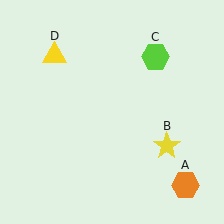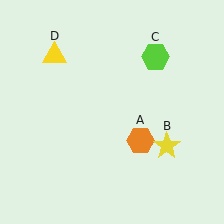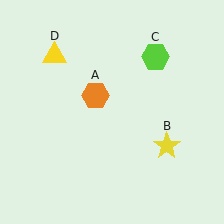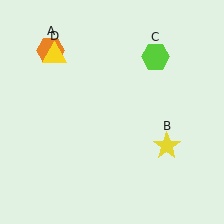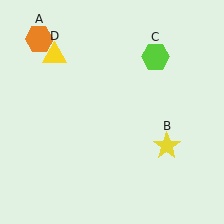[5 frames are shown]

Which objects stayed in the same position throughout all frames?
Yellow star (object B) and lime hexagon (object C) and yellow triangle (object D) remained stationary.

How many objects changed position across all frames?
1 object changed position: orange hexagon (object A).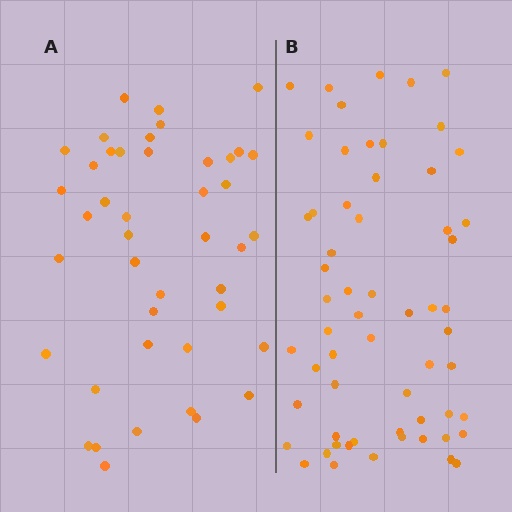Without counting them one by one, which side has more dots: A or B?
Region B (the right region) has more dots.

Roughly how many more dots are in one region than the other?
Region B has approximately 15 more dots than region A.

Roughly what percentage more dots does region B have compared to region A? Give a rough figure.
About 40% more.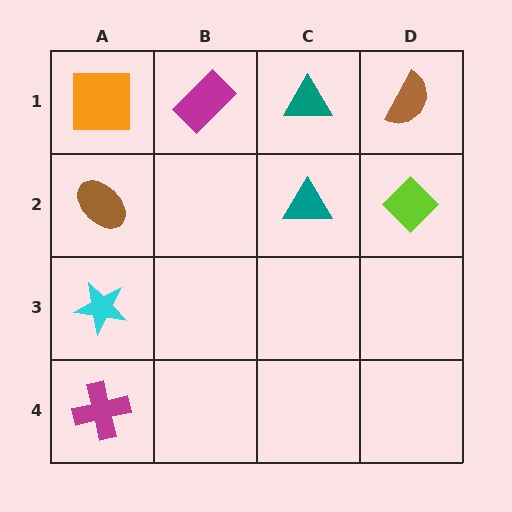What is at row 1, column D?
A brown semicircle.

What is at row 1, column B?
A magenta rectangle.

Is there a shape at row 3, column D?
No, that cell is empty.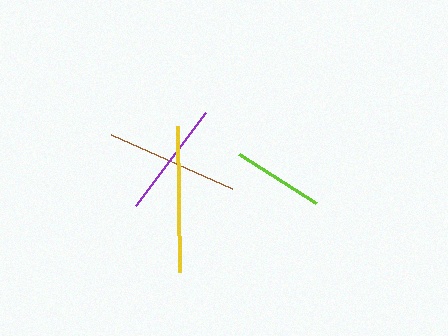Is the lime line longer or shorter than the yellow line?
The yellow line is longer than the lime line.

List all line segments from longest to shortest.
From longest to shortest: yellow, brown, purple, lime.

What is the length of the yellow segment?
The yellow segment is approximately 147 pixels long.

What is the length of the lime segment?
The lime segment is approximately 91 pixels long.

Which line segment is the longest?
The yellow line is the longest at approximately 147 pixels.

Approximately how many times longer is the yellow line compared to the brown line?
The yellow line is approximately 1.1 times the length of the brown line.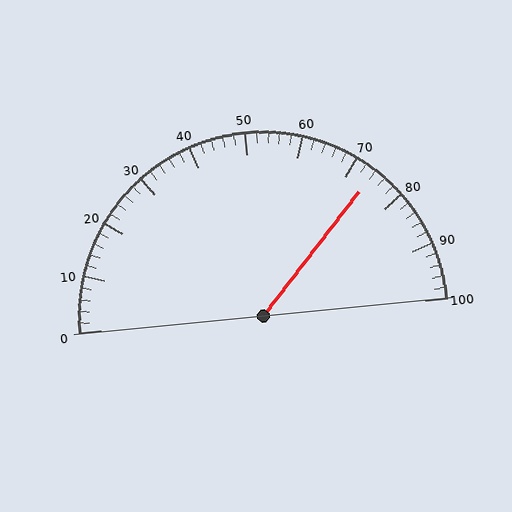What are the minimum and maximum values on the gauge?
The gauge ranges from 0 to 100.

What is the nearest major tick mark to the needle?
The nearest major tick mark is 70.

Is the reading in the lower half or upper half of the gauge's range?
The reading is in the upper half of the range (0 to 100).